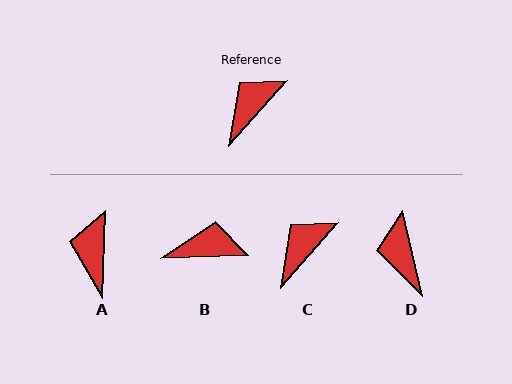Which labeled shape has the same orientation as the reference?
C.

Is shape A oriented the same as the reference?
No, it is off by about 39 degrees.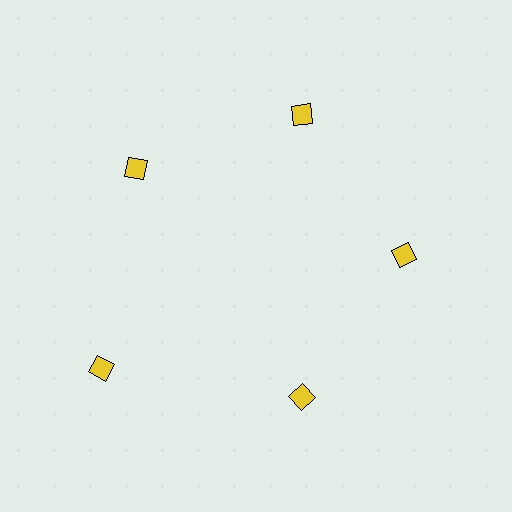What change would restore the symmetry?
The symmetry would be restored by moving it inward, back onto the ring so that all 5 diamonds sit at equal angles and equal distance from the center.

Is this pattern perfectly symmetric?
No. The 5 yellow diamonds are arranged in a ring, but one element near the 8 o'clock position is pushed outward from the center, breaking the 5-fold rotational symmetry.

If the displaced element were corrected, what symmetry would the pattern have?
It would have 5-fold rotational symmetry — the pattern would map onto itself every 72 degrees.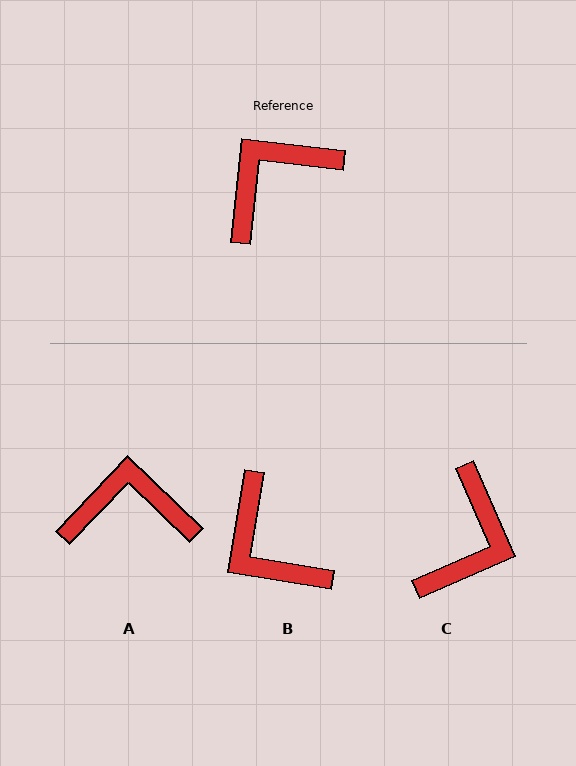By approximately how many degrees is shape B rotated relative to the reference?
Approximately 87 degrees counter-clockwise.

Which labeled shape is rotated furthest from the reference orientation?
C, about 150 degrees away.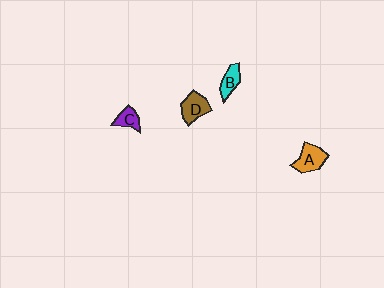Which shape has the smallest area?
Shape C (purple).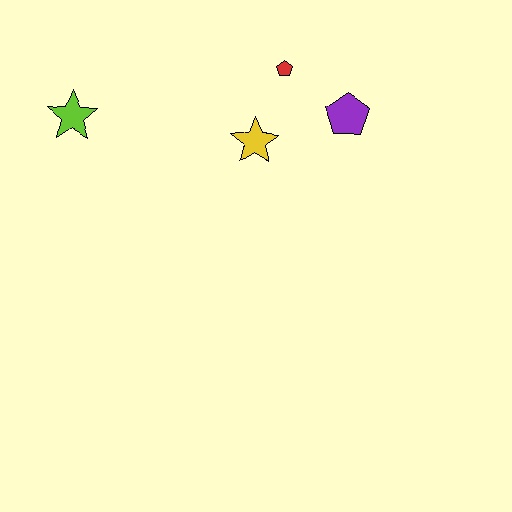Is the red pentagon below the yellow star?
No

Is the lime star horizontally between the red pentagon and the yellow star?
No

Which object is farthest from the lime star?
The purple pentagon is farthest from the lime star.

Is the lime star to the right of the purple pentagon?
No